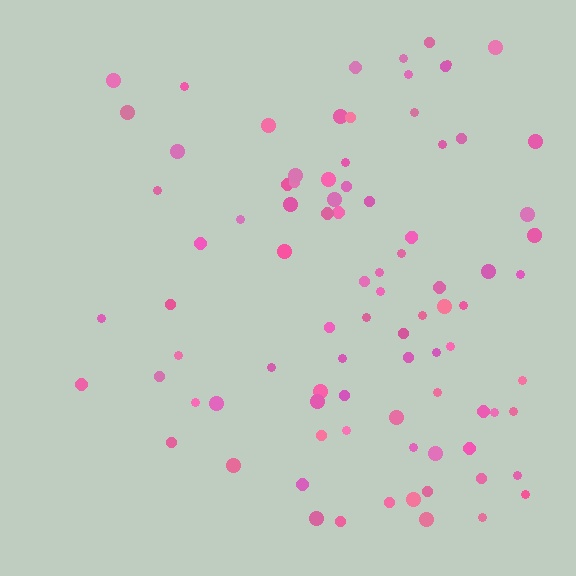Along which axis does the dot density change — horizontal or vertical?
Horizontal.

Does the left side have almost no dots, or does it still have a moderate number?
Still a moderate number, just noticeably fewer than the right.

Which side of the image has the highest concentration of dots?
The right.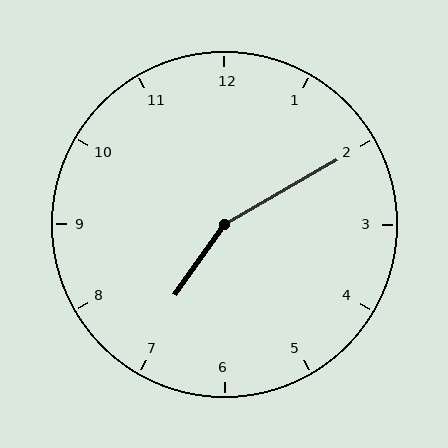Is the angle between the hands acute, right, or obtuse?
It is obtuse.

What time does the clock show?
7:10.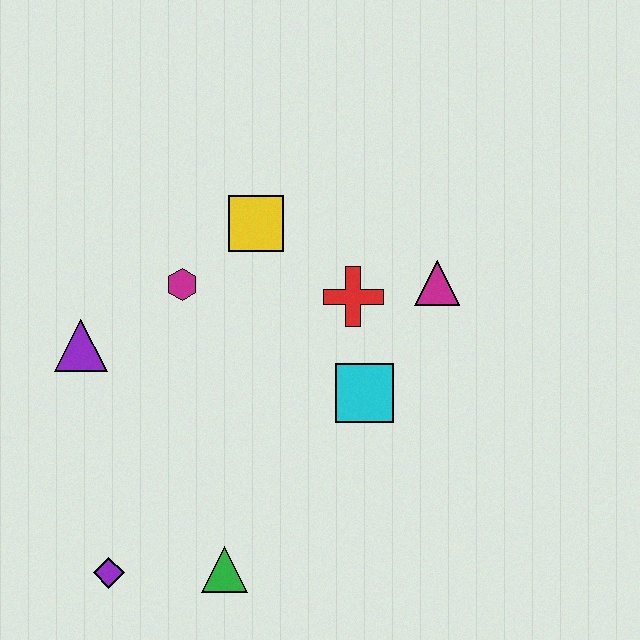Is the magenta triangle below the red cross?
No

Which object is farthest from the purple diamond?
The magenta triangle is farthest from the purple diamond.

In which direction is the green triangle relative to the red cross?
The green triangle is below the red cross.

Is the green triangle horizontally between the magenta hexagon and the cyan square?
Yes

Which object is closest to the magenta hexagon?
The yellow square is closest to the magenta hexagon.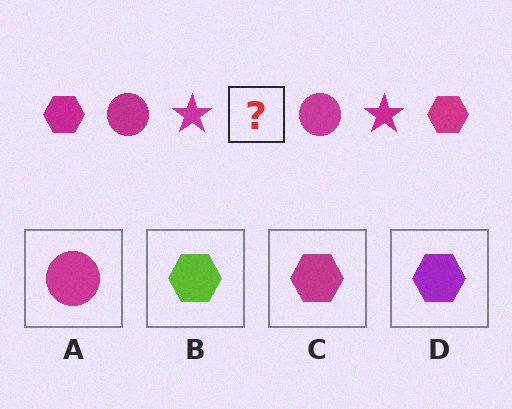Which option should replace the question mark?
Option C.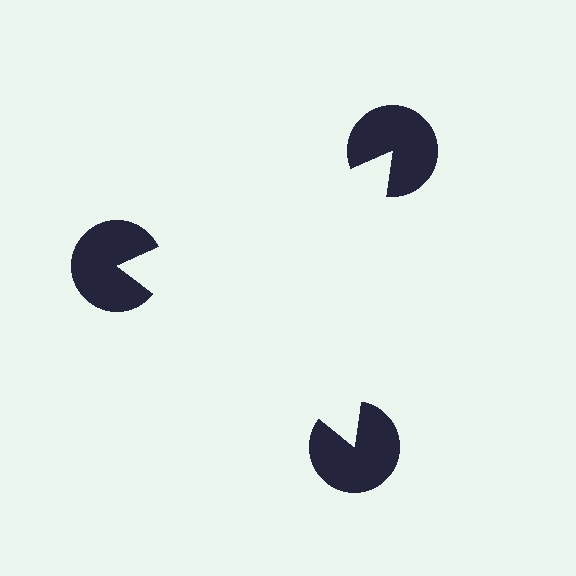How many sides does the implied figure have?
3 sides.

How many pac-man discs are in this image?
There are 3 — one at each vertex of the illusory triangle.